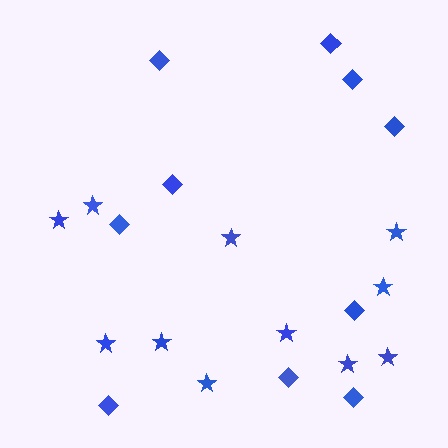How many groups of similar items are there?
There are 2 groups: one group of stars (11) and one group of diamonds (10).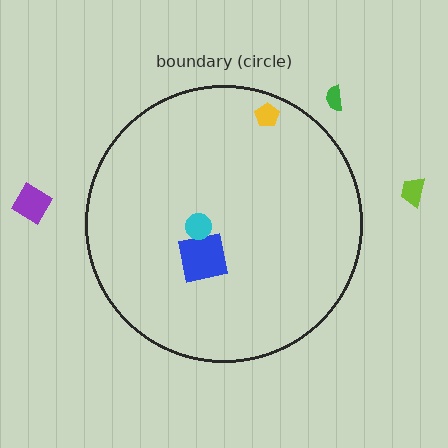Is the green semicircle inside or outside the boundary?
Outside.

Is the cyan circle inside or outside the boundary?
Inside.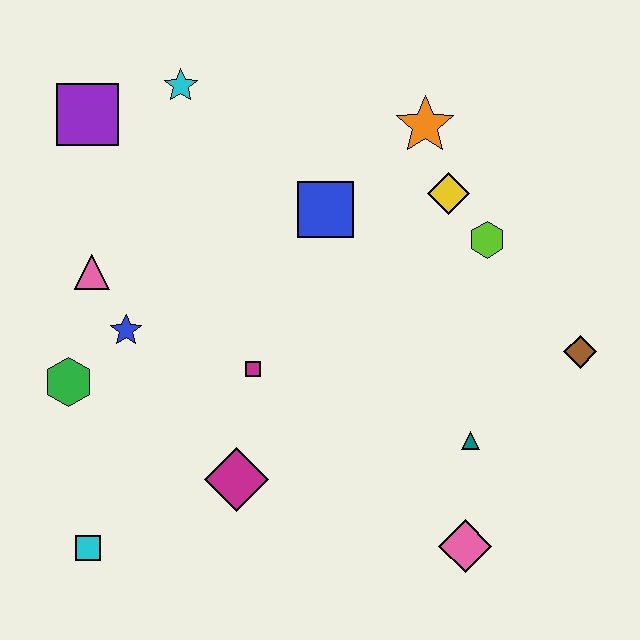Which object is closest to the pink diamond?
The teal triangle is closest to the pink diamond.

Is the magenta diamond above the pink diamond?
Yes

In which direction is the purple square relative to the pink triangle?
The purple square is above the pink triangle.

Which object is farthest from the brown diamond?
The purple square is farthest from the brown diamond.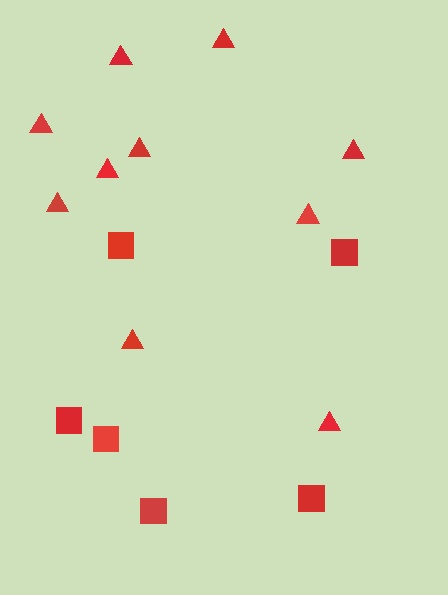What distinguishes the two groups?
There are 2 groups: one group of squares (6) and one group of triangles (10).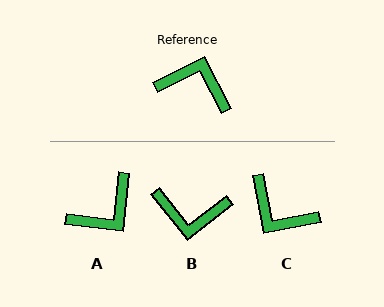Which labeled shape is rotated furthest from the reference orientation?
B, about 169 degrees away.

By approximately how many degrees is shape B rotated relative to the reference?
Approximately 169 degrees clockwise.